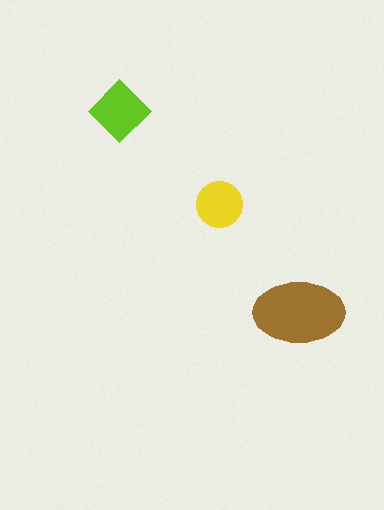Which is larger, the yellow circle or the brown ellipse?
The brown ellipse.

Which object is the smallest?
The yellow circle.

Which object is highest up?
The lime diamond is topmost.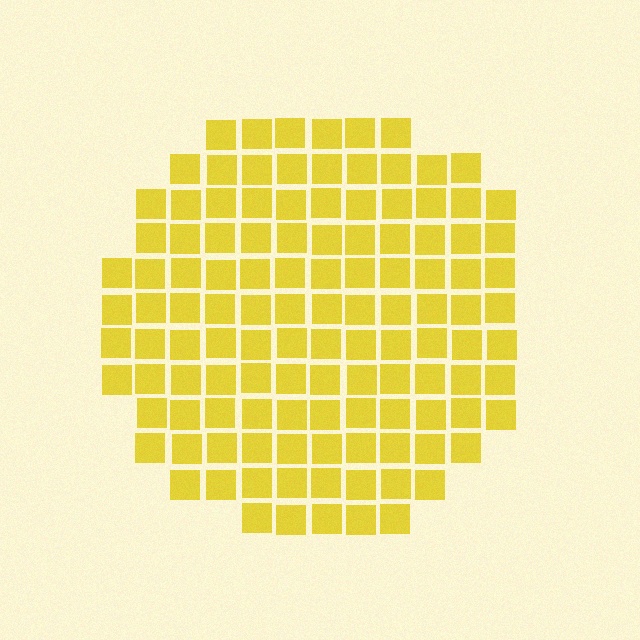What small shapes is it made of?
It is made of small squares.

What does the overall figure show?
The overall figure shows a circle.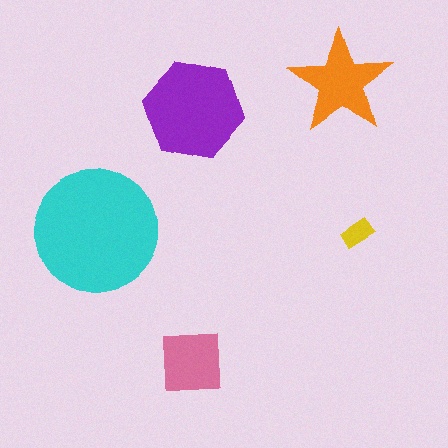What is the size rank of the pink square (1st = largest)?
4th.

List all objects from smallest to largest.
The yellow rectangle, the pink square, the orange star, the purple hexagon, the cyan circle.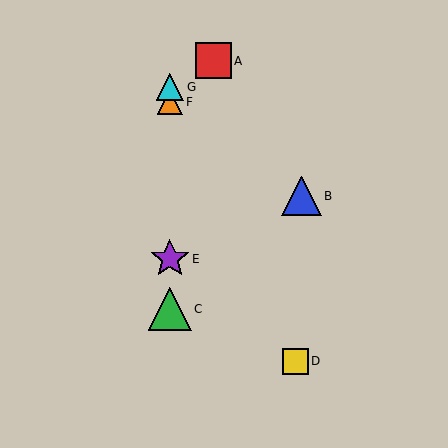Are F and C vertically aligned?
Yes, both are at x≈170.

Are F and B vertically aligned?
No, F is at x≈170 and B is at x≈301.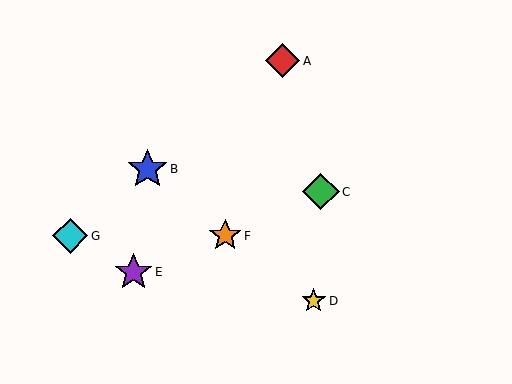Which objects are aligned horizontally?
Objects F, G are aligned horizontally.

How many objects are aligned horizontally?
2 objects (F, G) are aligned horizontally.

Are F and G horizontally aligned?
Yes, both are at y≈236.